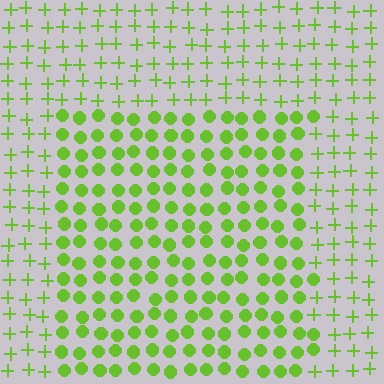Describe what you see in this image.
The image is filled with small lime elements arranged in a uniform grid. A rectangle-shaped region contains circles, while the surrounding area contains plus signs. The boundary is defined purely by the change in element shape.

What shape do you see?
I see a rectangle.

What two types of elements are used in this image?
The image uses circles inside the rectangle region and plus signs outside it.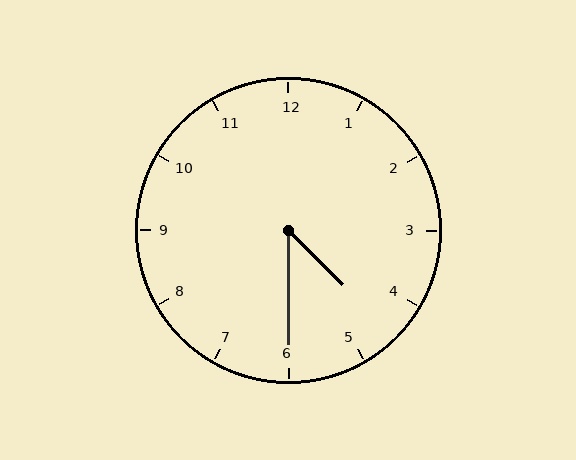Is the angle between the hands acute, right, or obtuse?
It is acute.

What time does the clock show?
4:30.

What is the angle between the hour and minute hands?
Approximately 45 degrees.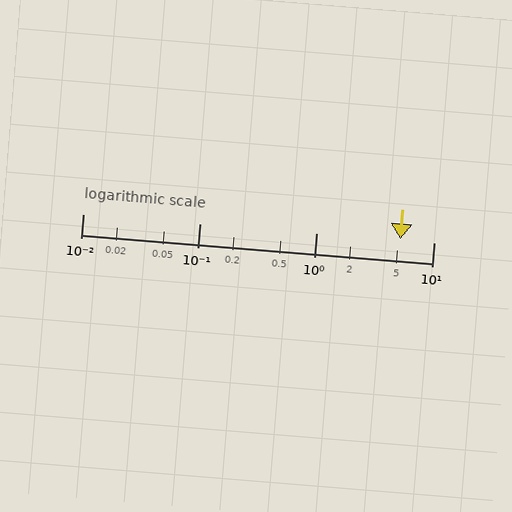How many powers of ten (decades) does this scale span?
The scale spans 3 decades, from 0.01 to 10.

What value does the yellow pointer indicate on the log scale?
The pointer indicates approximately 5.2.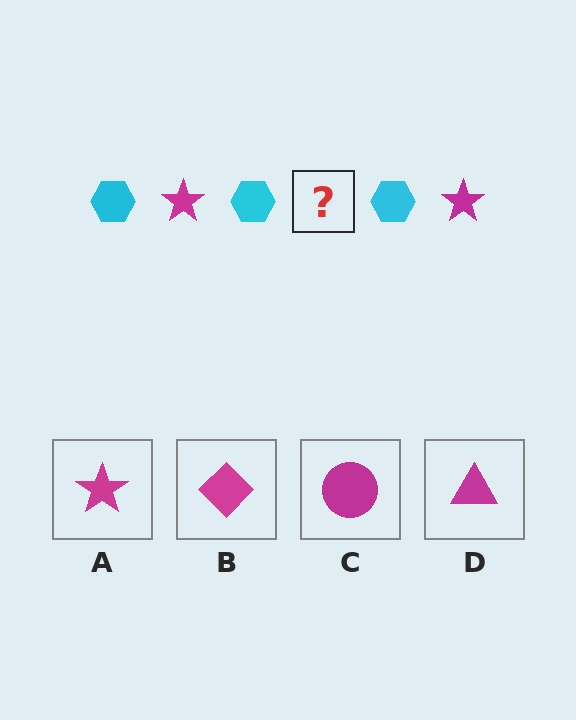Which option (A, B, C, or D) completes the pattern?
A.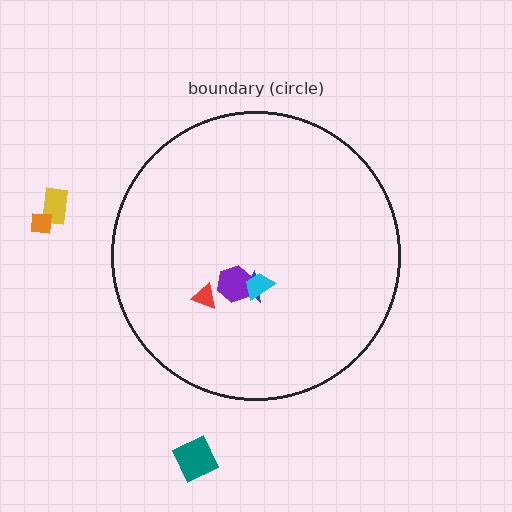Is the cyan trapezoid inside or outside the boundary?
Inside.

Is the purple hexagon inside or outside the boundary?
Inside.